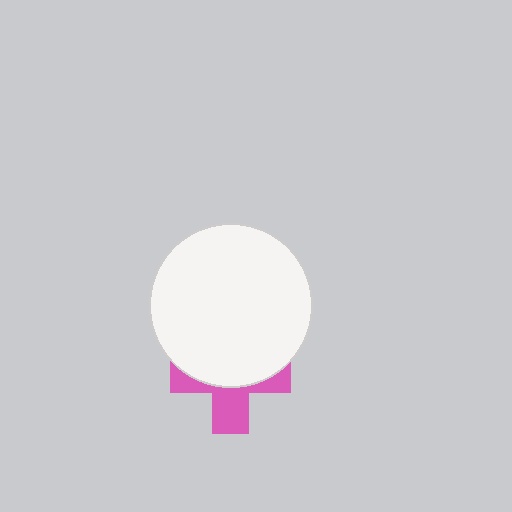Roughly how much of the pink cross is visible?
A small part of it is visible (roughly 42%).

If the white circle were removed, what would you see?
You would see the complete pink cross.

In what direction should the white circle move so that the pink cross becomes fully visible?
The white circle should move up. That is the shortest direction to clear the overlap and leave the pink cross fully visible.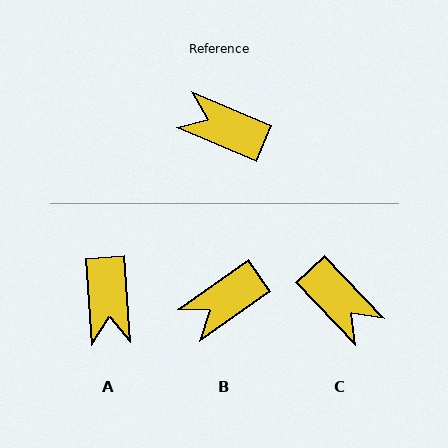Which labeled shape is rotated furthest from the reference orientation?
C, about 156 degrees away.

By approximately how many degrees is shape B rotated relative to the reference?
Approximately 58 degrees counter-clockwise.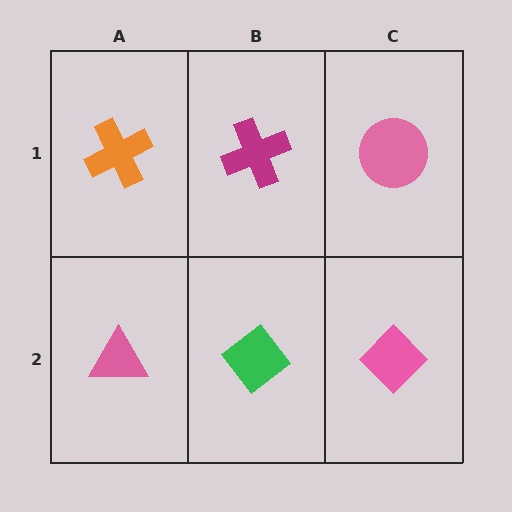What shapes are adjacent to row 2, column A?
An orange cross (row 1, column A), a green diamond (row 2, column B).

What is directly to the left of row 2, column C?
A green diamond.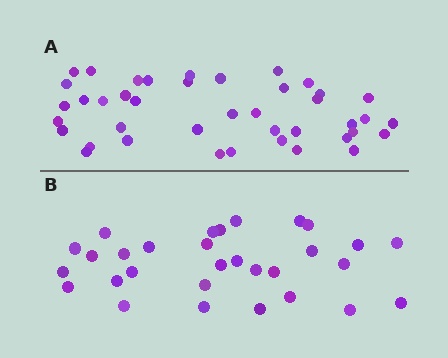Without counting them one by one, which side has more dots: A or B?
Region A (the top region) has more dots.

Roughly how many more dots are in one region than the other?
Region A has roughly 12 or so more dots than region B.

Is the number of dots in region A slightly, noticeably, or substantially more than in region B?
Region A has noticeably more, but not dramatically so. The ratio is roughly 1.4 to 1.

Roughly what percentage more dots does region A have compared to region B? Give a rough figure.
About 35% more.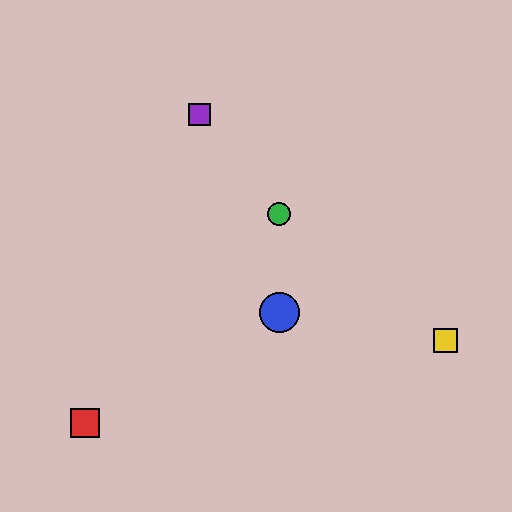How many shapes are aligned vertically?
2 shapes (the blue circle, the green circle) are aligned vertically.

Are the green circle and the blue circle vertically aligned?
Yes, both are at x≈279.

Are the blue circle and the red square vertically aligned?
No, the blue circle is at x≈279 and the red square is at x≈85.